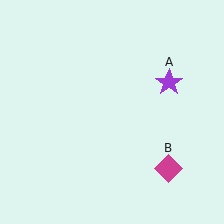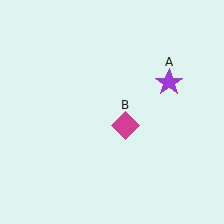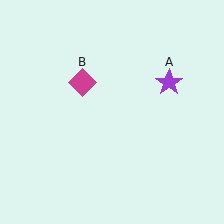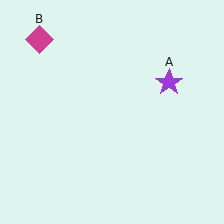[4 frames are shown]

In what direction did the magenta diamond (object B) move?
The magenta diamond (object B) moved up and to the left.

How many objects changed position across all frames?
1 object changed position: magenta diamond (object B).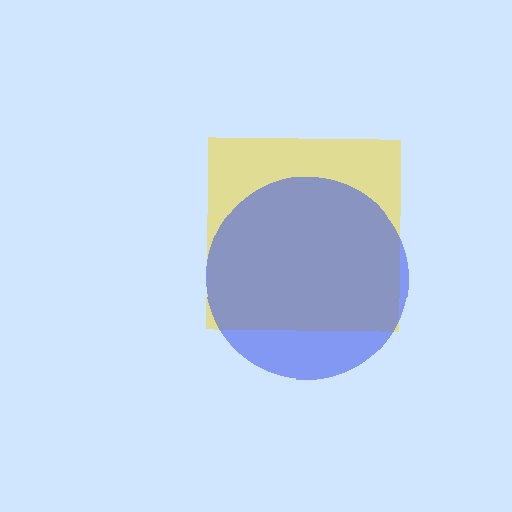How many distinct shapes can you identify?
There are 2 distinct shapes: a yellow square, a blue circle.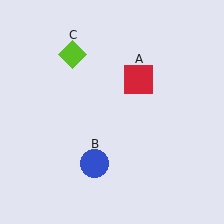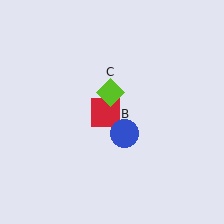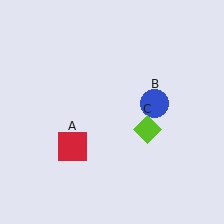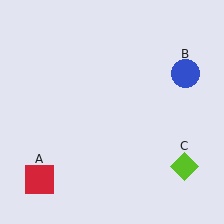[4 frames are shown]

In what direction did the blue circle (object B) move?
The blue circle (object B) moved up and to the right.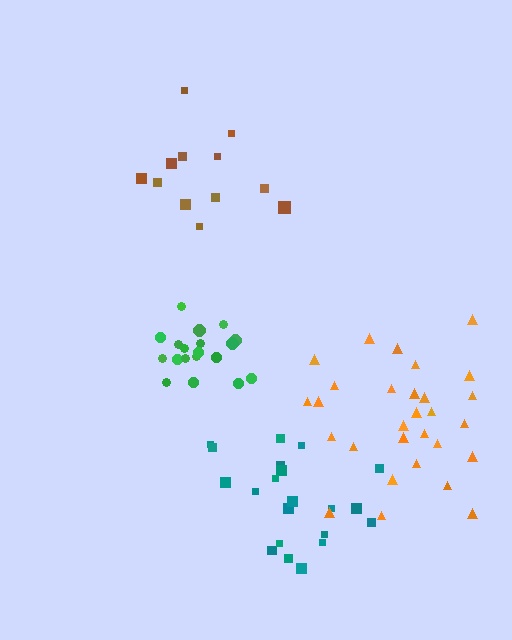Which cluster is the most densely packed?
Green.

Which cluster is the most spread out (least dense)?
Brown.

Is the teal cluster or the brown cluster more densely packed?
Teal.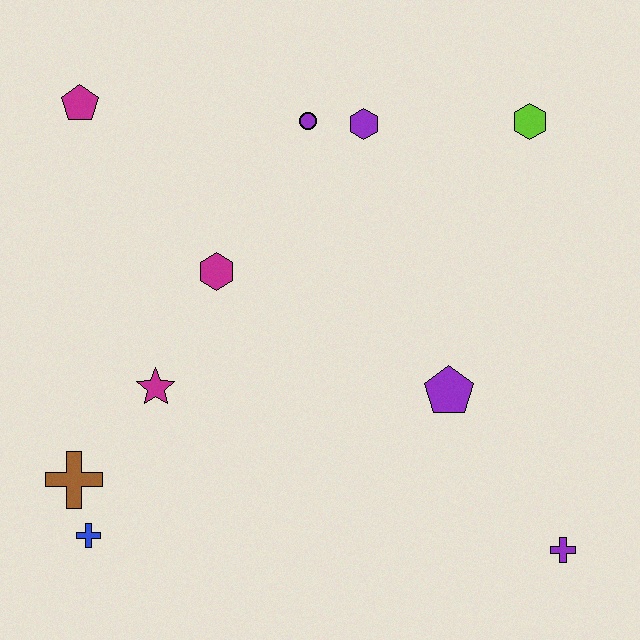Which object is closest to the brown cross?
The blue cross is closest to the brown cross.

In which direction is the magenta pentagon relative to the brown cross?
The magenta pentagon is above the brown cross.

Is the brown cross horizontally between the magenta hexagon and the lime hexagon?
No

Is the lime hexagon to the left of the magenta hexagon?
No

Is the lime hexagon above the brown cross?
Yes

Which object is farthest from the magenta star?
The lime hexagon is farthest from the magenta star.